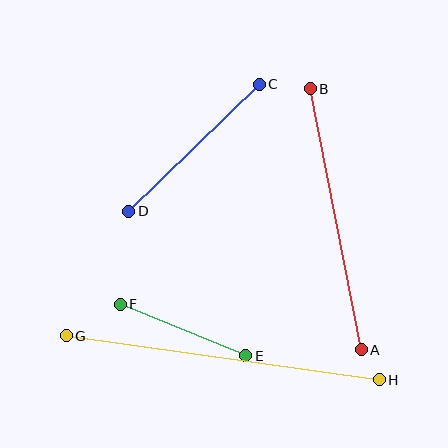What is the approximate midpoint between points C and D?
The midpoint is at approximately (194, 148) pixels.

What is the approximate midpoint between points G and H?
The midpoint is at approximately (223, 358) pixels.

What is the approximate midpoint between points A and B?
The midpoint is at approximately (336, 219) pixels.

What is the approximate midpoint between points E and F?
The midpoint is at approximately (183, 330) pixels.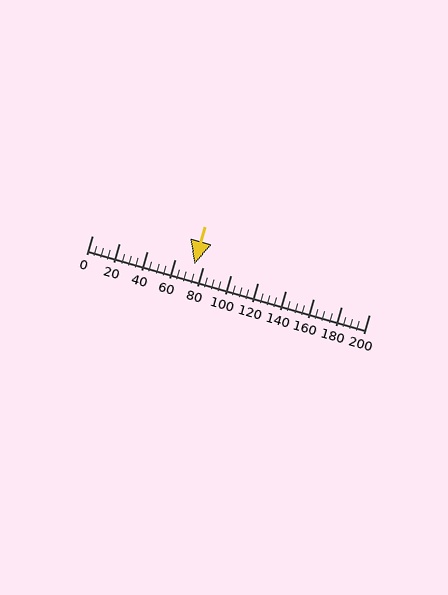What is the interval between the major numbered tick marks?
The major tick marks are spaced 20 units apart.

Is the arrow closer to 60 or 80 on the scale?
The arrow is closer to 80.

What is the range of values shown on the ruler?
The ruler shows values from 0 to 200.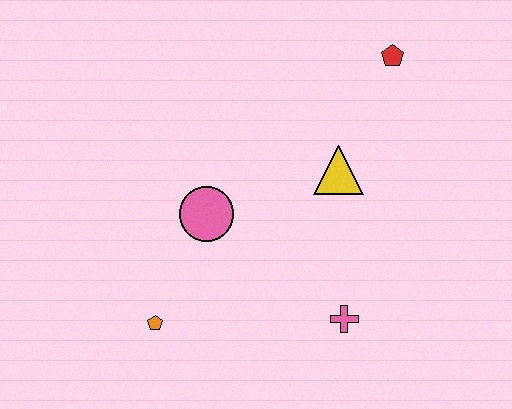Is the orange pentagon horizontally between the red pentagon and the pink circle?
No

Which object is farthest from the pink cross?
The red pentagon is farthest from the pink cross.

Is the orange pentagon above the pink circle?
No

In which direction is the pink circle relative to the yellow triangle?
The pink circle is to the left of the yellow triangle.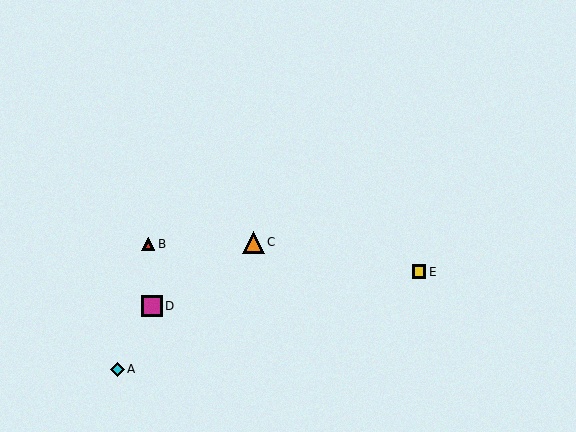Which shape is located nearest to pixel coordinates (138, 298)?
The magenta square (labeled D) at (152, 306) is nearest to that location.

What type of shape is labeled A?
Shape A is a cyan diamond.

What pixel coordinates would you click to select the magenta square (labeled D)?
Click at (152, 306) to select the magenta square D.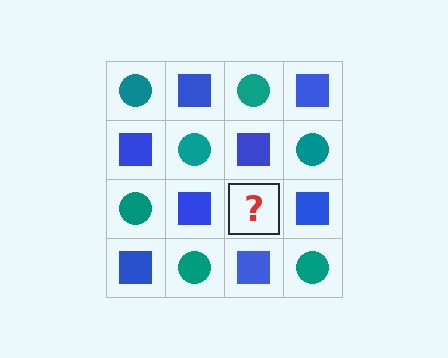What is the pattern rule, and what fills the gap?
The rule is that it alternates teal circle and blue square in a checkerboard pattern. The gap should be filled with a teal circle.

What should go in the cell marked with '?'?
The missing cell should contain a teal circle.